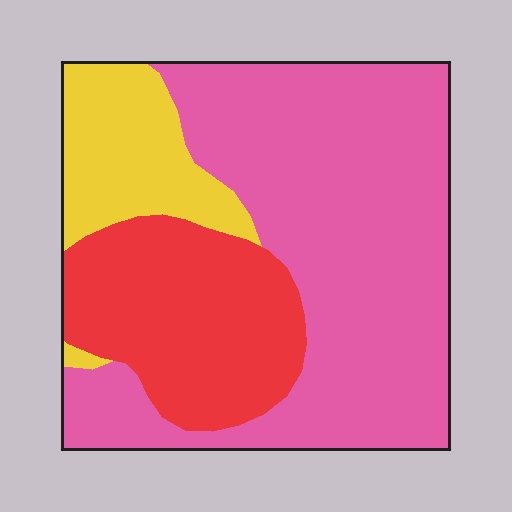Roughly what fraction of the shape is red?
Red takes up between a quarter and a half of the shape.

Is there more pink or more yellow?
Pink.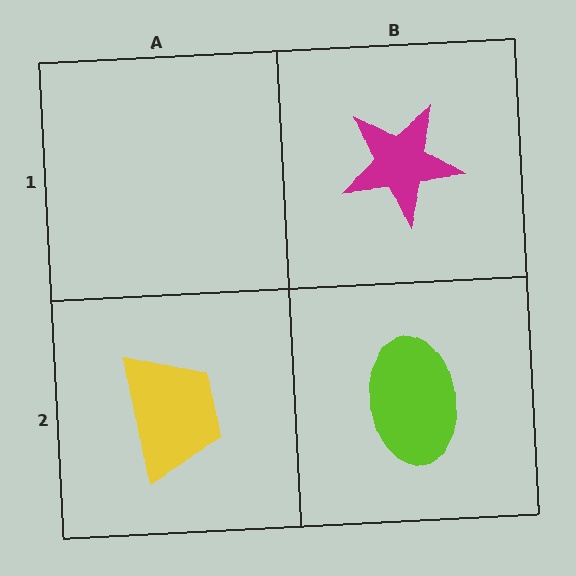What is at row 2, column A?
A yellow trapezoid.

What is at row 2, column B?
A lime ellipse.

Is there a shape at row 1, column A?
No, that cell is empty.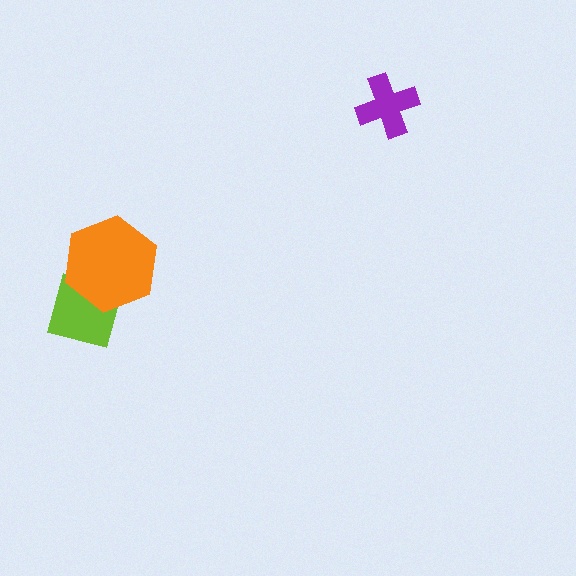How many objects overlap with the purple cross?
0 objects overlap with the purple cross.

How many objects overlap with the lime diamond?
1 object overlaps with the lime diamond.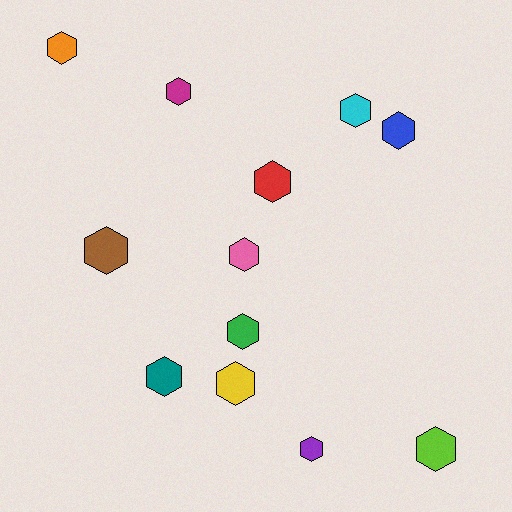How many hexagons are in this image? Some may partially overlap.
There are 12 hexagons.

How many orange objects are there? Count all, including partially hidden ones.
There is 1 orange object.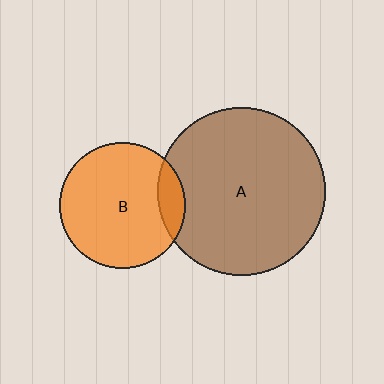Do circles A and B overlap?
Yes.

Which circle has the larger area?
Circle A (brown).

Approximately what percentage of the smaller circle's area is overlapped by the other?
Approximately 15%.